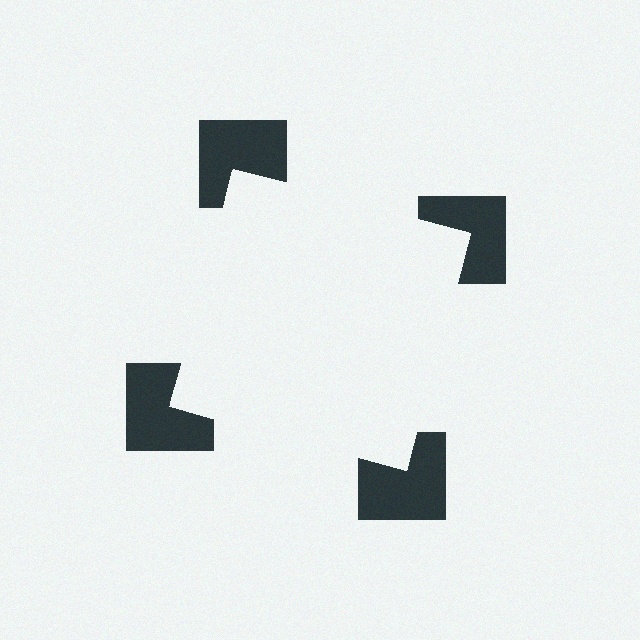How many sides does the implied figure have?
4 sides.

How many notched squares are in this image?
There are 4 — one at each vertex of the illusory square.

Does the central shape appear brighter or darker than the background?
It typically appears slightly brighter than the background, even though no actual brightness change is drawn.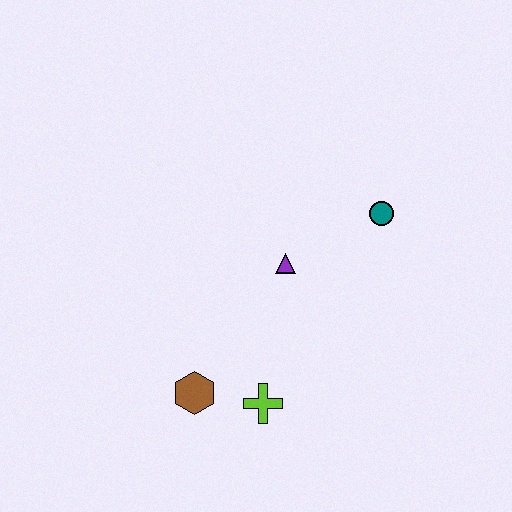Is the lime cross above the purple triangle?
No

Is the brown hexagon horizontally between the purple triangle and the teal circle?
No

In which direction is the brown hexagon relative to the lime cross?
The brown hexagon is to the left of the lime cross.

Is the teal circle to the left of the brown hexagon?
No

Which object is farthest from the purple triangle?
The brown hexagon is farthest from the purple triangle.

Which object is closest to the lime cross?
The brown hexagon is closest to the lime cross.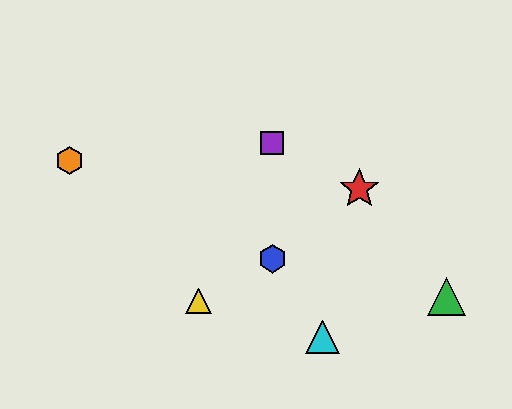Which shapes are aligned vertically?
The blue hexagon, the purple square are aligned vertically.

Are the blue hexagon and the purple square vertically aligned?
Yes, both are at x≈272.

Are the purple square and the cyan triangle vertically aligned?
No, the purple square is at x≈272 and the cyan triangle is at x≈322.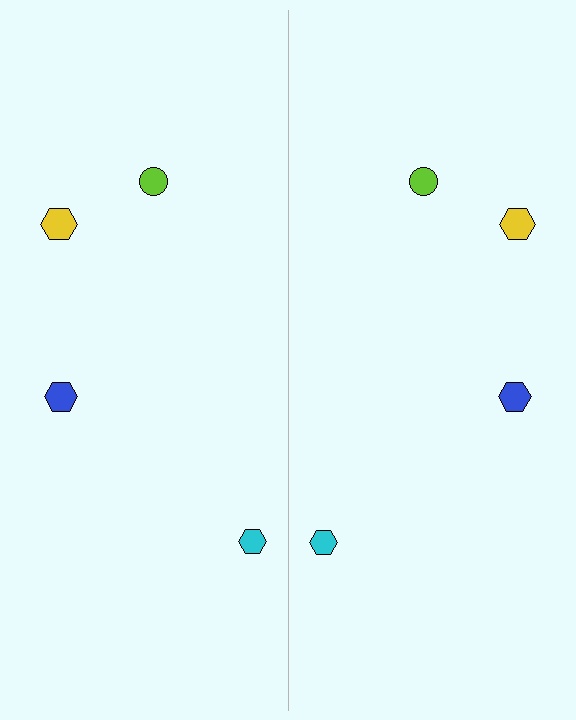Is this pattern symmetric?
Yes, this pattern has bilateral (reflection) symmetry.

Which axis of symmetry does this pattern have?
The pattern has a vertical axis of symmetry running through the center of the image.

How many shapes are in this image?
There are 8 shapes in this image.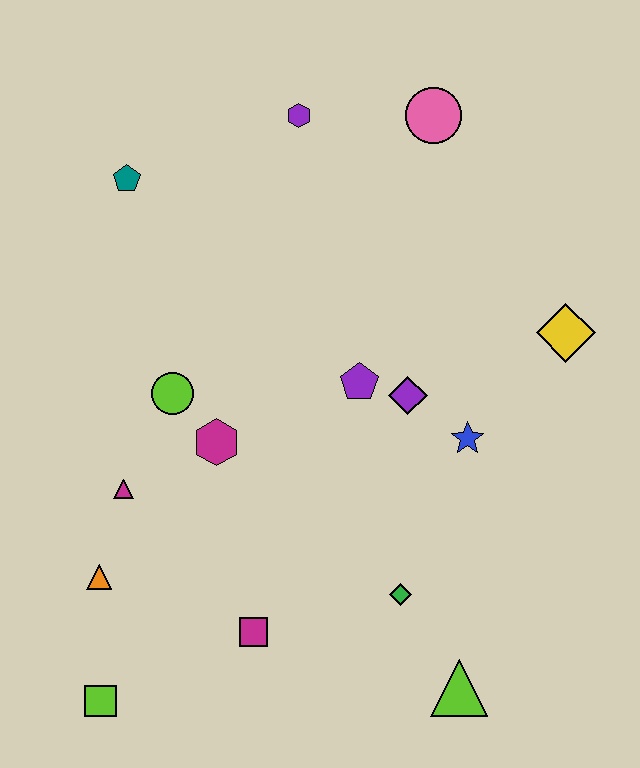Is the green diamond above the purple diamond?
No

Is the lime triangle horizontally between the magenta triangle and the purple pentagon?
No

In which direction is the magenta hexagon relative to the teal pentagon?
The magenta hexagon is below the teal pentagon.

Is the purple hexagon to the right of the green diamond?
No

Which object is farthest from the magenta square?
The pink circle is farthest from the magenta square.